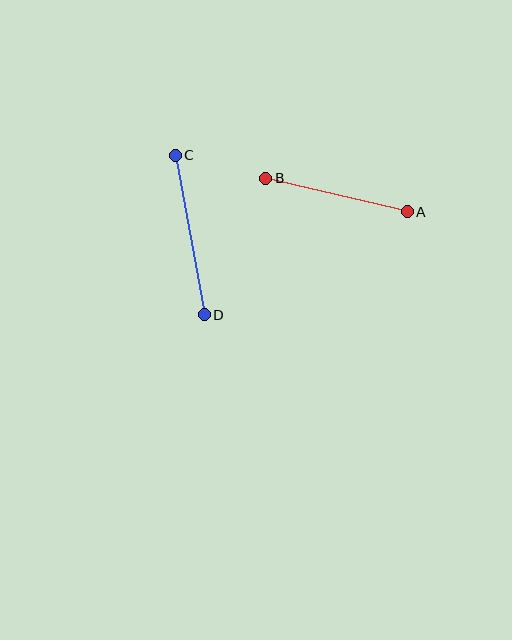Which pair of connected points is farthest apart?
Points C and D are farthest apart.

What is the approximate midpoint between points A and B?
The midpoint is at approximately (336, 195) pixels.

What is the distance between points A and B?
The distance is approximately 145 pixels.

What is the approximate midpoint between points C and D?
The midpoint is at approximately (190, 235) pixels.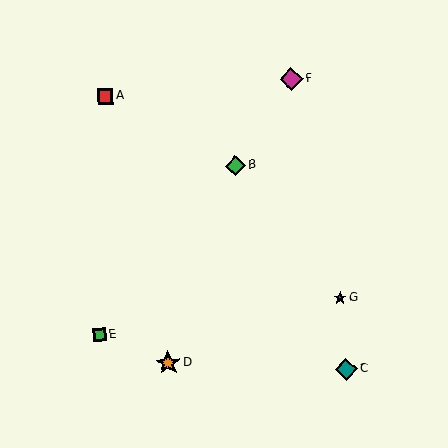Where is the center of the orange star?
The center of the orange star is at (168, 363).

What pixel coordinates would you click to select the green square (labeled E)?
Click at (100, 335) to select the green square E.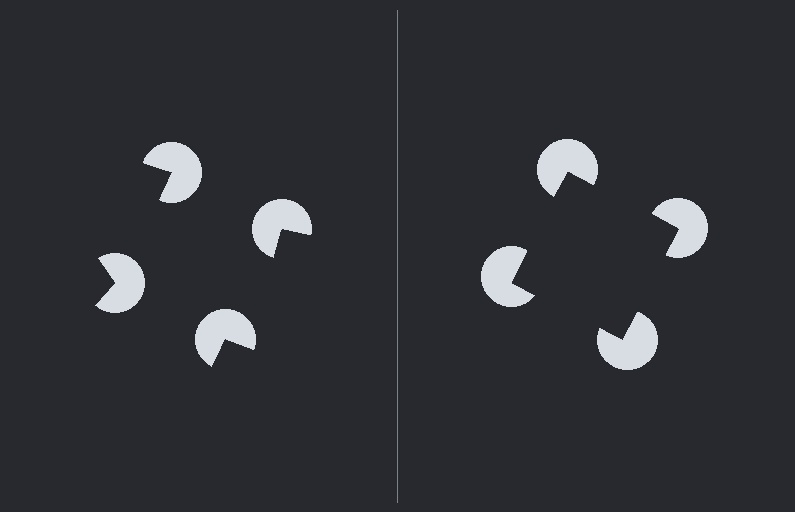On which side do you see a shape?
An illusory square appears on the right side. On the left side the wedge cuts are rotated, so no coherent shape forms.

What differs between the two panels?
The pac-man discs are positioned identically on both sides; only the wedge orientations differ. On the right they align to a square; on the left they are misaligned.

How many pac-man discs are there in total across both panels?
8 — 4 on each side.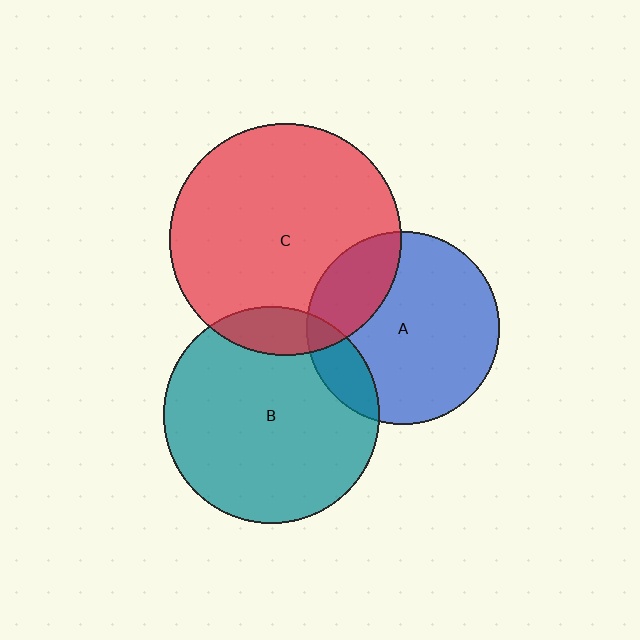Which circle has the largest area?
Circle C (red).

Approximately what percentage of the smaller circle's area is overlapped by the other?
Approximately 25%.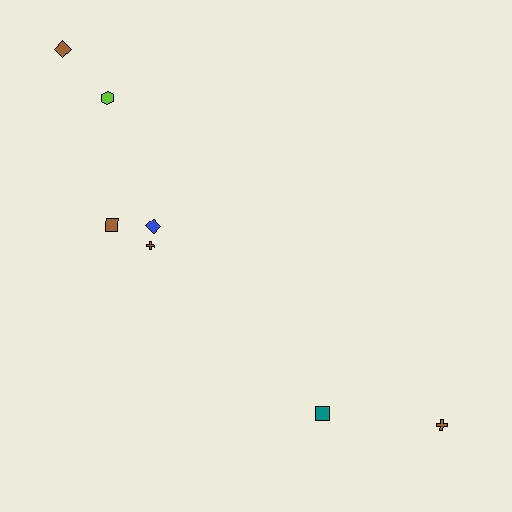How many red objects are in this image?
There are no red objects.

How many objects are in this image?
There are 7 objects.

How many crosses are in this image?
There are 2 crosses.